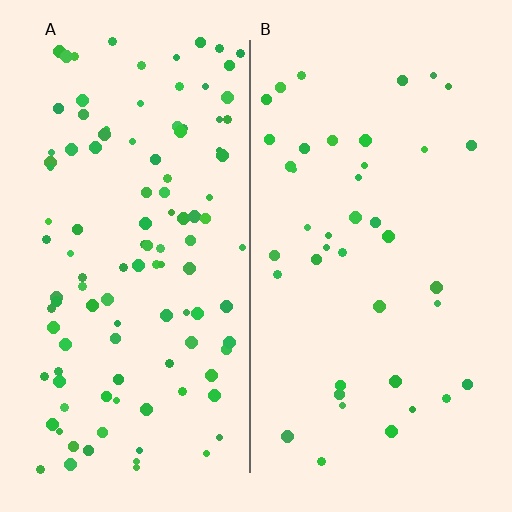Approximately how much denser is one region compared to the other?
Approximately 2.7× — region A over region B.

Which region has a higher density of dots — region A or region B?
A (the left).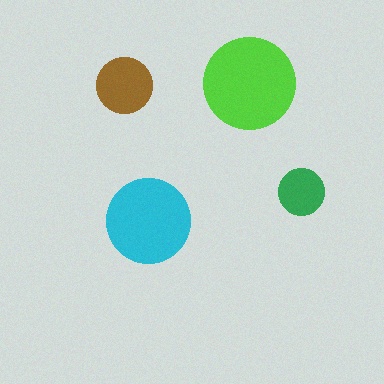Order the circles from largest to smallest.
the lime one, the cyan one, the brown one, the green one.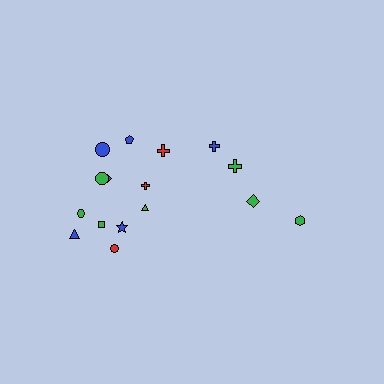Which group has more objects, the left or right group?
The left group.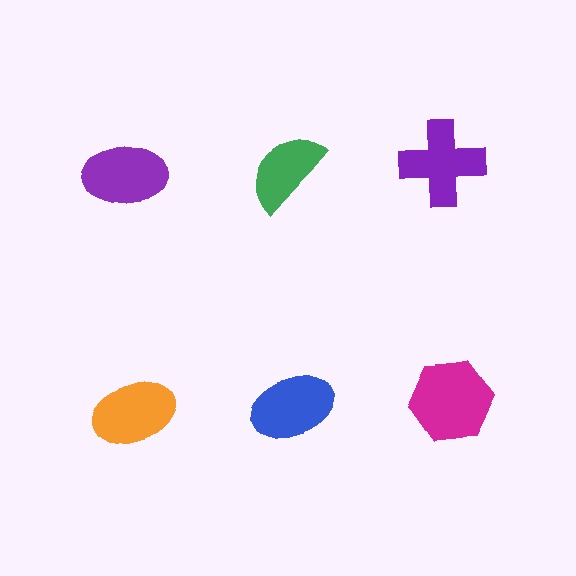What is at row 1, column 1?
A purple ellipse.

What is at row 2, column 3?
A magenta hexagon.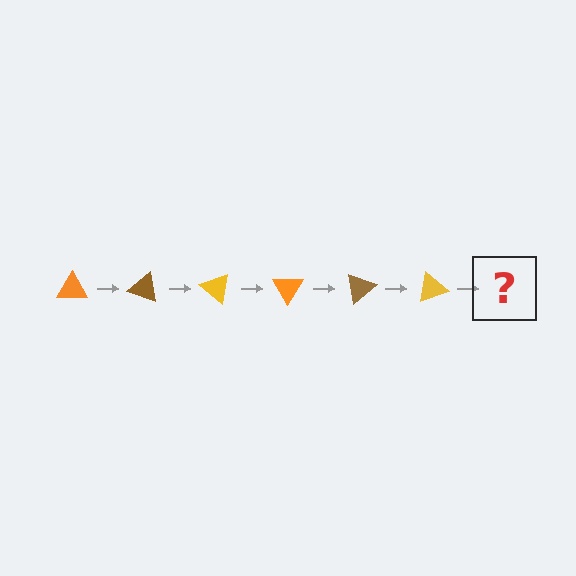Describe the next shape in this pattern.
It should be an orange triangle, rotated 120 degrees from the start.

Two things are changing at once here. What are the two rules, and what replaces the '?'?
The two rules are that it rotates 20 degrees each step and the color cycles through orange, brown, and yellow. The '?' should be an orange triangle, rotated 120 degrees from the start.